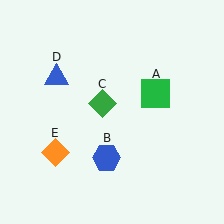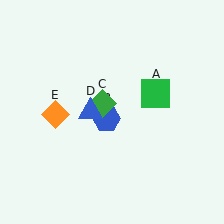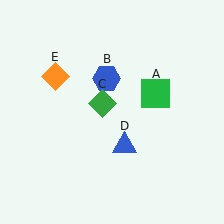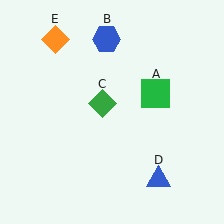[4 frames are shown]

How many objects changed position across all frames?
3 objects changed position: blue hexagon (object B), blue triangle (object D), orange diamond (object E).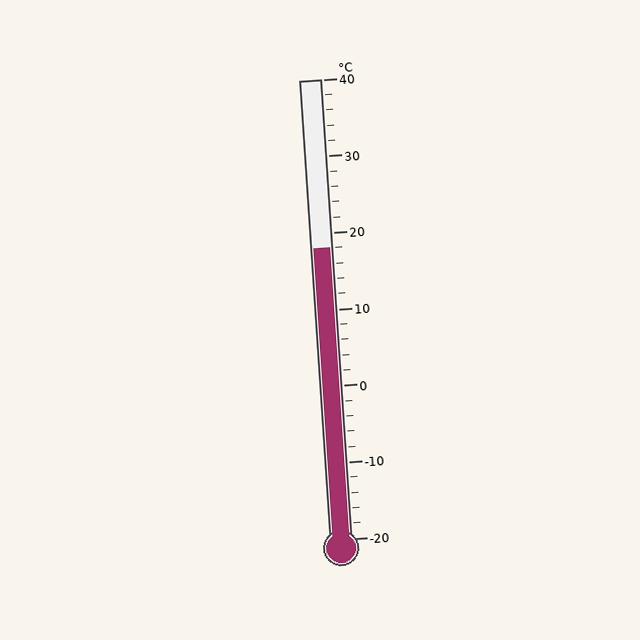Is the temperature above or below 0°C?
The temperature is above 0°C.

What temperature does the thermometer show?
The thermometer shows approximately 18°C.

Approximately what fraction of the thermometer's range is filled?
The thermometer is filled to approximately 65% of its range.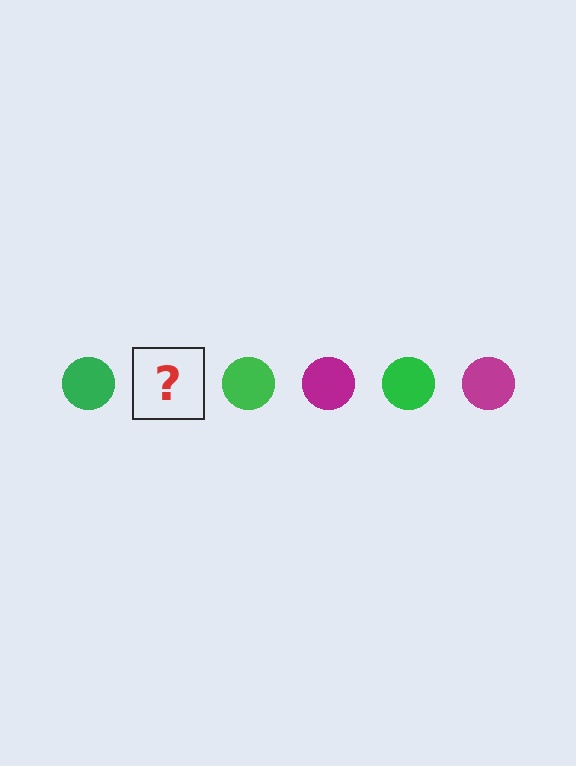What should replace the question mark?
The question mark should be replaced with a magenta circle.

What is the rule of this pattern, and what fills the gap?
The rule is that the pattern cycles through green, magenta circles. The gap should be filled with a magenta circle.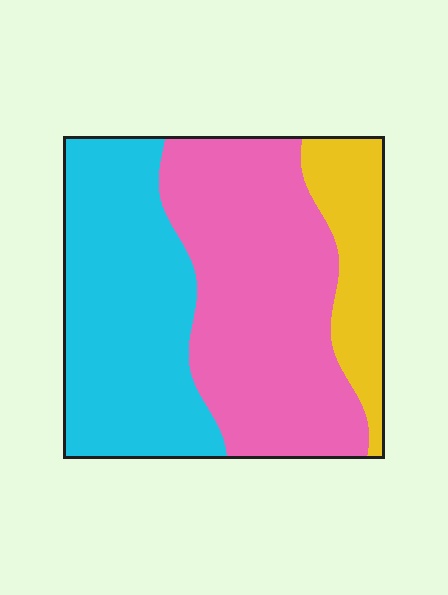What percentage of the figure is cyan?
Cyan takes up about two fifths (2/5) of the figure.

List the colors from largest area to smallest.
From largest to smallest: pink, cyan, yellow.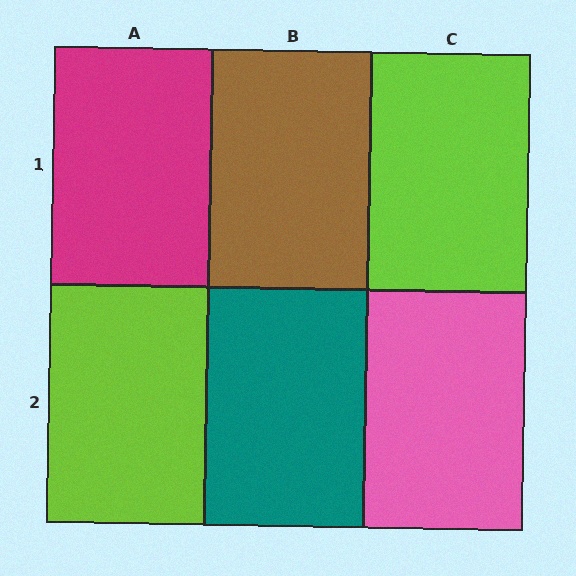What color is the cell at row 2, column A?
Lime.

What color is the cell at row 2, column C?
Pink.